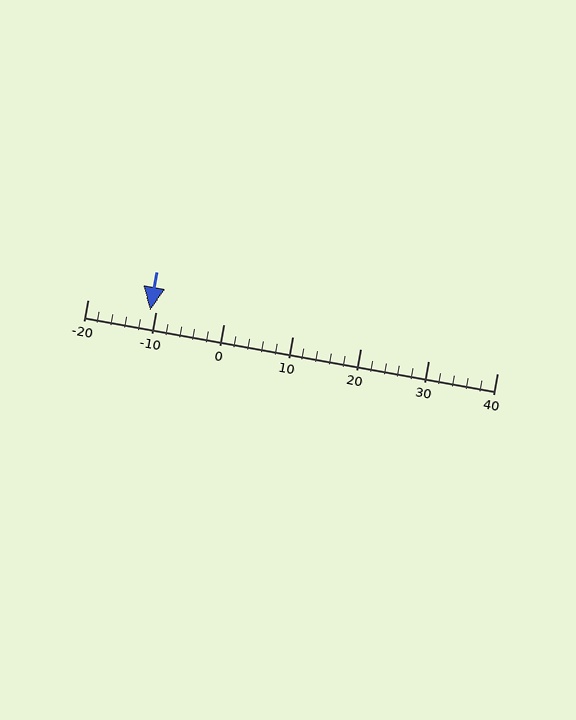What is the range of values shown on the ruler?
The ruler shows values from -20 to 40.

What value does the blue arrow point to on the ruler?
The blue arrow points to approximately -11.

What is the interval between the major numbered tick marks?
The major tick marks are spaced 10 units apart.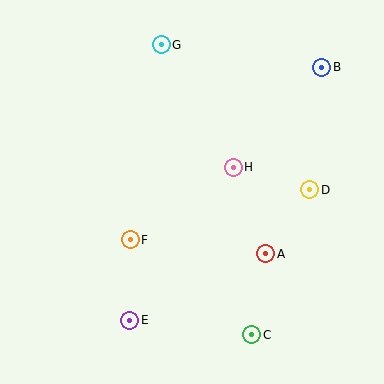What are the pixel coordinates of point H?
Point H is at (233, 167).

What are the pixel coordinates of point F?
Point F is at (130, 240).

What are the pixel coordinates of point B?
Point B is at (322, 67).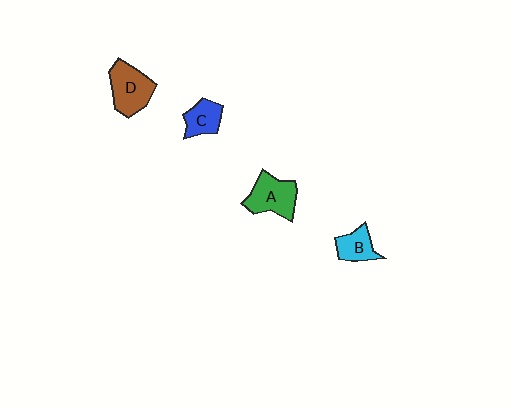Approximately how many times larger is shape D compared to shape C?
Approximately 1.6 times.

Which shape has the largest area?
Shape D (brown).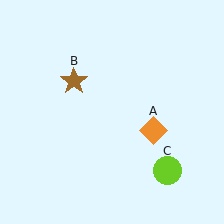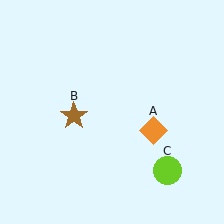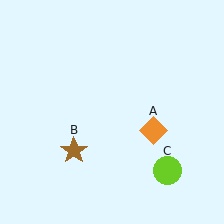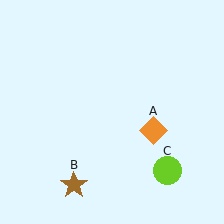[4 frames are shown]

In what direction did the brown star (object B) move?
The brown star (object B) moved down.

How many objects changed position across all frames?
1 object changed position: brown star (object B).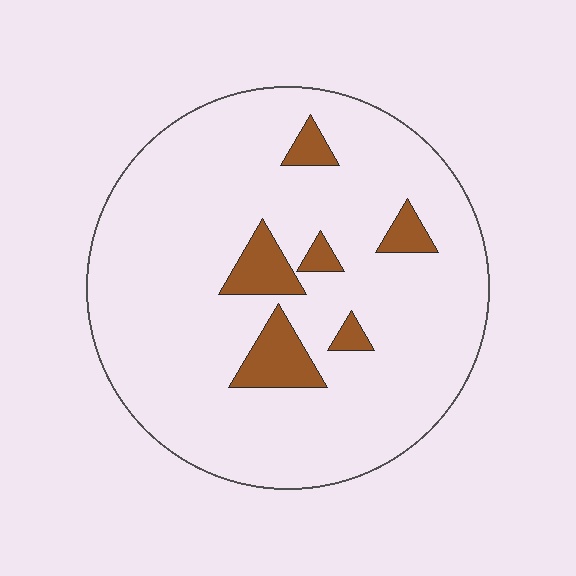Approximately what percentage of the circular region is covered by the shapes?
Approximately 10%.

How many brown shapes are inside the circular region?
6.